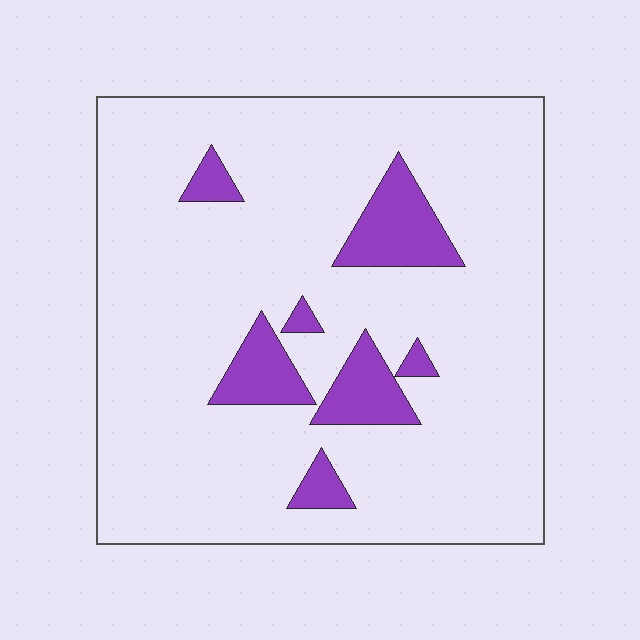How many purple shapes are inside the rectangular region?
7.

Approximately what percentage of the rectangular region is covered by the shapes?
Approximately 10%.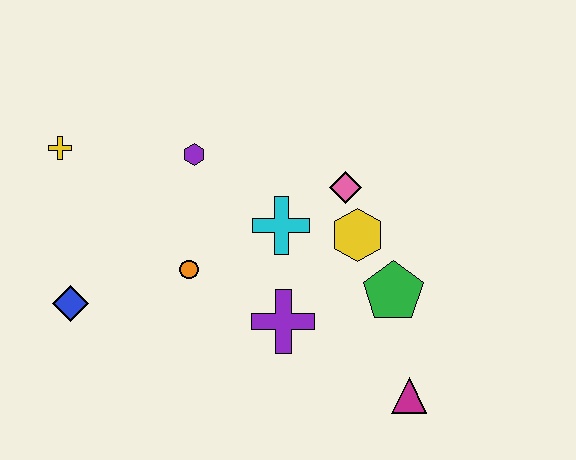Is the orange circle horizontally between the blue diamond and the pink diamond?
Yes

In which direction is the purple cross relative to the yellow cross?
The purple cross is to the right of the yellow cross.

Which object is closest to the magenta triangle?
The green pentagon is closest to the magenta triangle.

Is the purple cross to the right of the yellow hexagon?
No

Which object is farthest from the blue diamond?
The magenta triangle is farthest from the blue diamond.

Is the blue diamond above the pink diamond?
No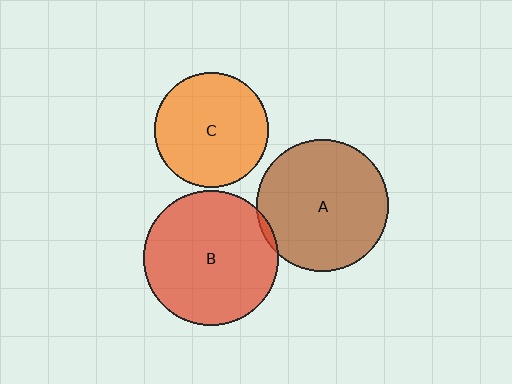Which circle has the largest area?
Circle B (red).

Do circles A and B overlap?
Yes.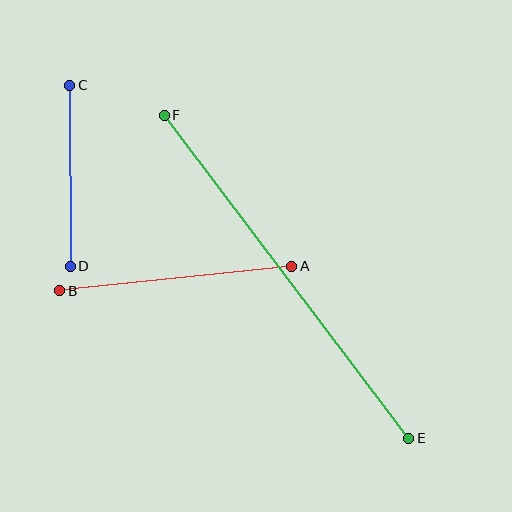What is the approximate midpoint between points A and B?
The midpoint is at approximately (176, 279) pixels.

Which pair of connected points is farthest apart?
Points E and F are farthest apart.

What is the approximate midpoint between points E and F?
The midpoint is at approximately (287, 277) pixels.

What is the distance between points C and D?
The distance is approximately 181 pixels.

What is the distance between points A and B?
The distance is approximately 233 pixels.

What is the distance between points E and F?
The distance is approximately 405 pixels.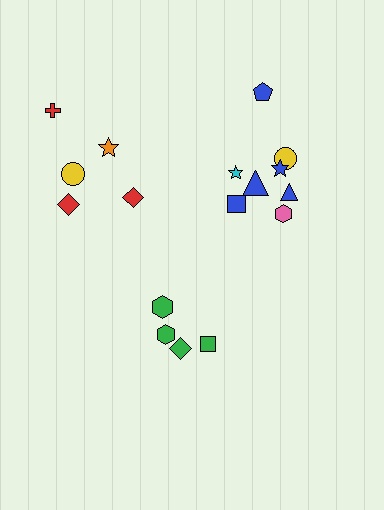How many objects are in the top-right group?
There are 8 objects.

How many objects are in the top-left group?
There are 5 objects.